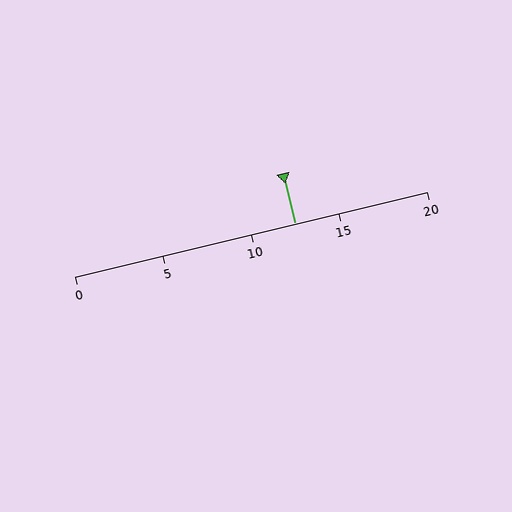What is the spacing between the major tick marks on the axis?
The major ticks are spaced 5 apart.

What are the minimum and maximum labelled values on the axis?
The axis runs from 0 to 20.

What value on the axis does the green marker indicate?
The marker indicates approximately 12.5.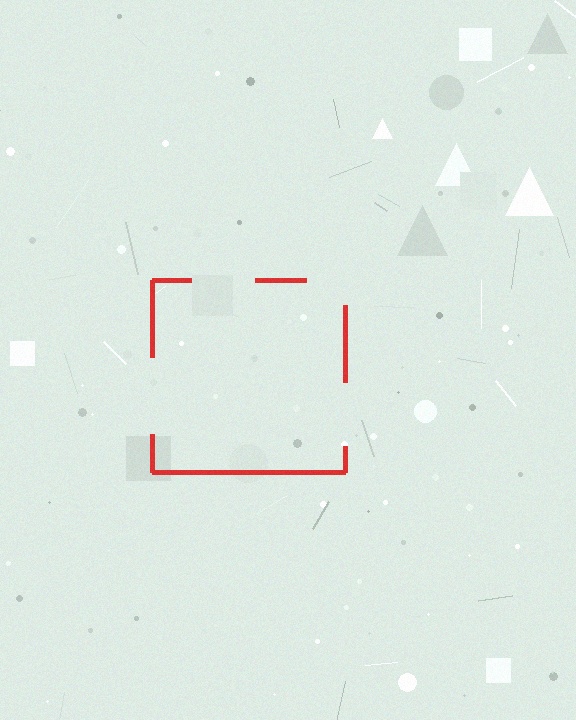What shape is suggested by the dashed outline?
The dashed outline suggests a square.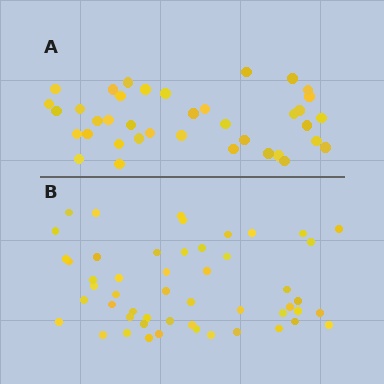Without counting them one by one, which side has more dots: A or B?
Region B (the bottom region) has more dots.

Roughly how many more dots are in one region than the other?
Region B has approximately 15 more dots than region A.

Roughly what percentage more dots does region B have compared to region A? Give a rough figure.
About 35% more.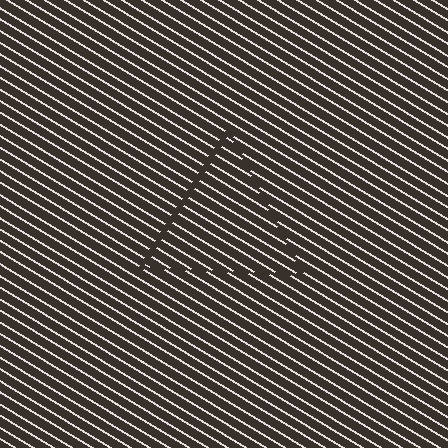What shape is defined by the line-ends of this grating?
An illusory triangle. The interior of the shape contains the same grating, shifted by half a period — the contour is defined by the phase discontinuity where line-ends from the inner and outer gratings abut.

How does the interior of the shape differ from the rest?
The interior of the shape contains the same grating, shifted by half a period — the contour is defined by the phase discontinuity where line-ends from the inner and outer gratings abut.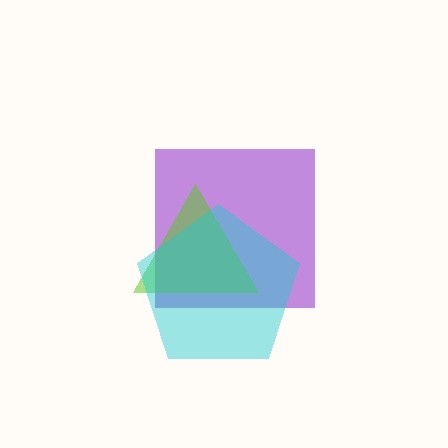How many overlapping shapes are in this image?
There are 3 overlapping shapes in the image.